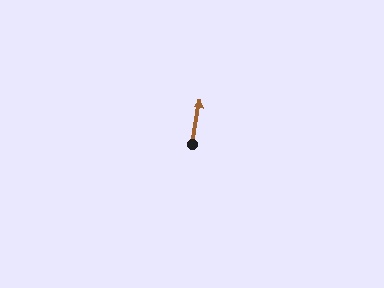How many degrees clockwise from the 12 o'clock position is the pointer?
Approximately 10 degrees.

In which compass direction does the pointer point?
North.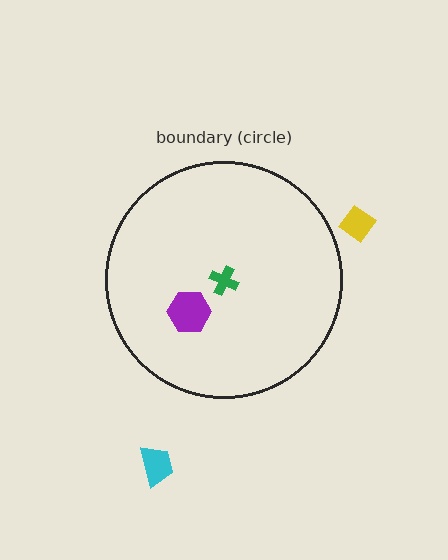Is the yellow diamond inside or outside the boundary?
Outside.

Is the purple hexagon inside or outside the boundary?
Inside.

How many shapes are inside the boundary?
2 inside, 2 outside.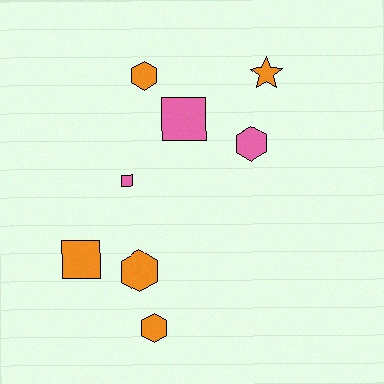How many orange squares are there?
There is 1 orange square.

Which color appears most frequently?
Orange, with 5 objects.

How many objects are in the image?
There are 8 objects.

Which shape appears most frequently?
Hexagon, with 4 objects.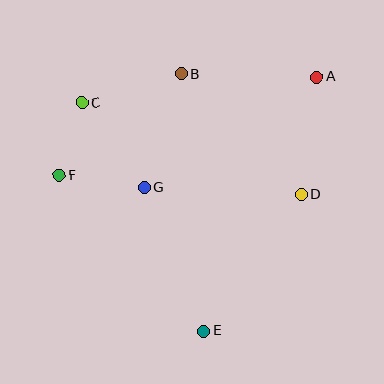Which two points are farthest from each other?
Points A and E are farthest from each other.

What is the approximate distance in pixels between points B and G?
The distance between B and G is approximately 120 pixels.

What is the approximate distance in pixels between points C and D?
The distance between C and D is approximately 238 pixels.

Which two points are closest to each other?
Points C and F are closest to each other.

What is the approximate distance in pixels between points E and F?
The distance between E and F is approximately 212 pixels.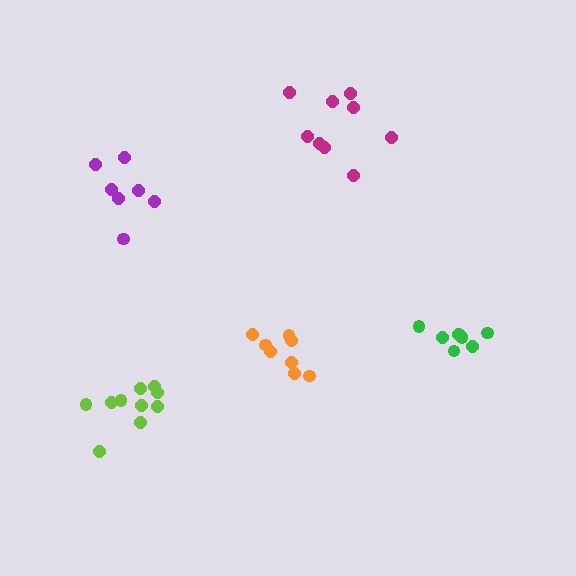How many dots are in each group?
Group 1: 8 dots, Group 2: 8 dots, Group 3: 7 dots, Group 4: 10 dots, Group 5: 9 dots (42 total).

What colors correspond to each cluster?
The clusters are colored: green, orange, purple, lime, magenta.